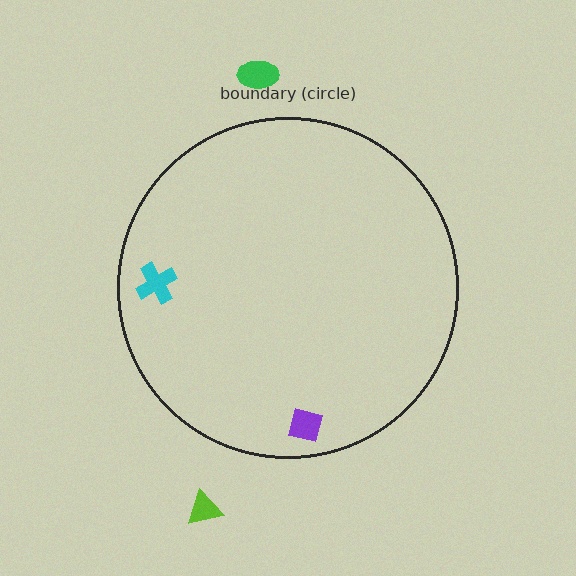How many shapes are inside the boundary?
2 inside, 2 outside.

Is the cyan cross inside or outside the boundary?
Inside.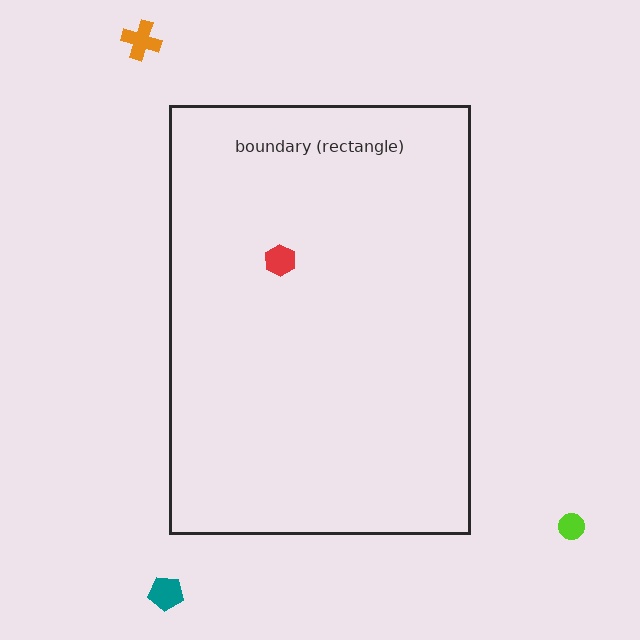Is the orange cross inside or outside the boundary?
Outside.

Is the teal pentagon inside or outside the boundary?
Outside.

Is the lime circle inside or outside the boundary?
Outside.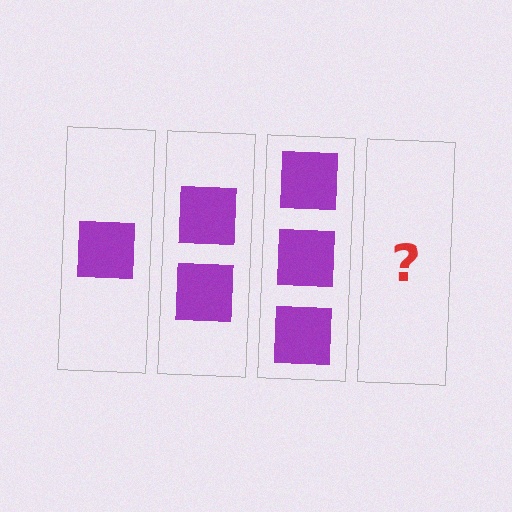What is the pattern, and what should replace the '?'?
The pattern is that each step adds one more square. The '?' should be 4 squares.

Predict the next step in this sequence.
The next step is 4 squares.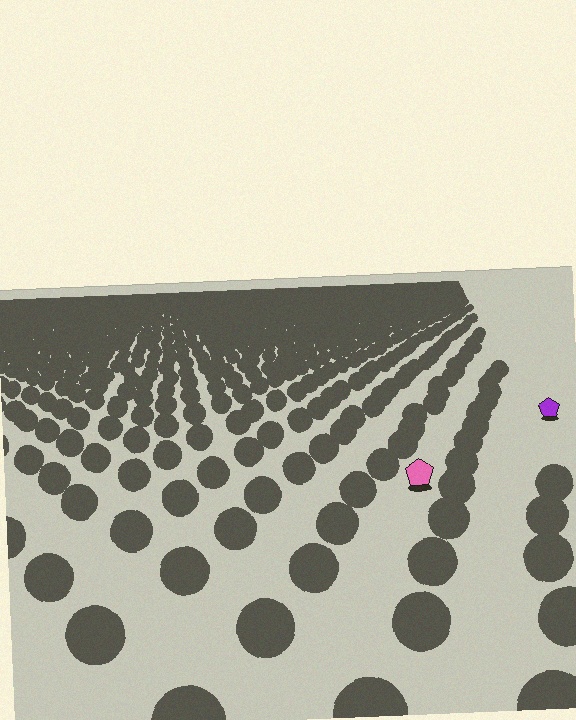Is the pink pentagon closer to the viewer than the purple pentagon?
Yes. The pink pentagon is closer — you can tell from the texture gradient: the ground texture is coarser near it.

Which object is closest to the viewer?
The pink pentagon is closest. The texture marks near it are larger and more spread out.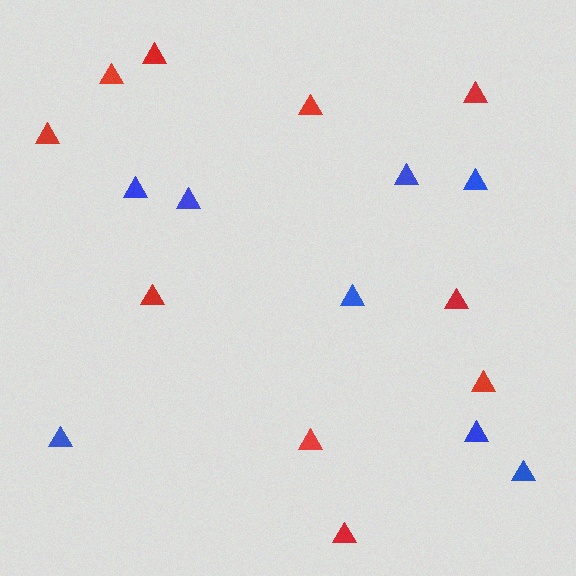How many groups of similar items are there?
There are 2 groups: one group of red triangles (10) and one group of blue triangles (8).